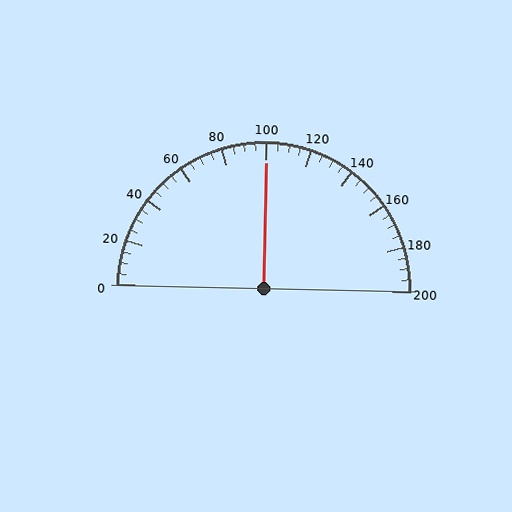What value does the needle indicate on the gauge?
The needle indicates approximately 100.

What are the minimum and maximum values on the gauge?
The gauge ranges from 0 to 200.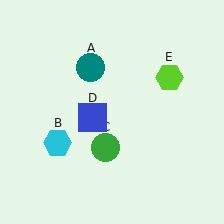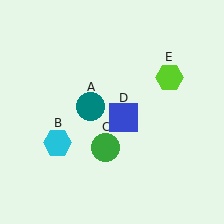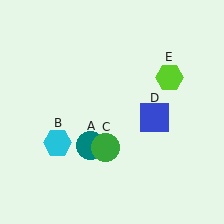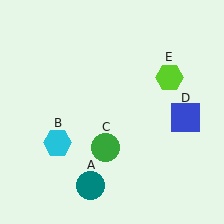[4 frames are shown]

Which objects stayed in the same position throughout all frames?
Cyan hexagon (object B) and green circle (object C) and lime hexagon (object E) remained stationary.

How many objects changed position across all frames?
2 objects changed position: teal circle (object A), blue square (object D).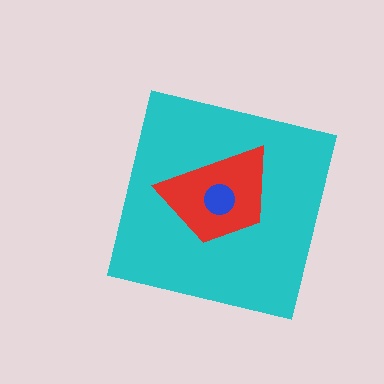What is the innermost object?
The blue circle.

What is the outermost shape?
The cyan square.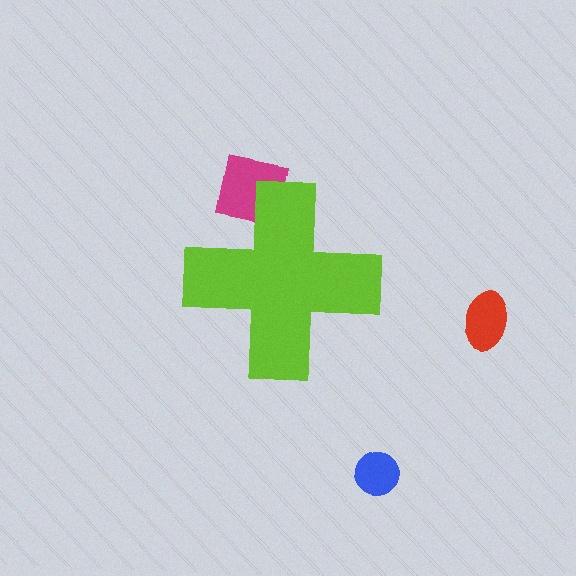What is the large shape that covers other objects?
A lime cross.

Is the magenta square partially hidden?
Yes, the magenta square is partially hidden behind the lime cross.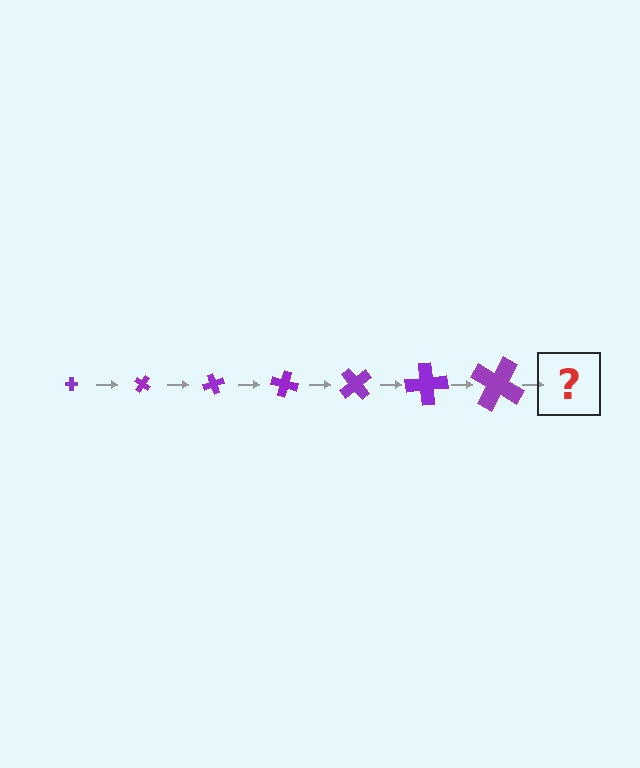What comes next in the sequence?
The next element should be a cross, larger than the previous one and rotated 245 degrees from the start.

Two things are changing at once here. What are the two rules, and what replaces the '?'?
The two rules are that the cross grows larger each step and it rotates 35 degrees each step. The '?' should be a cross, larger than the previous one and rotated 245 degrees from the start.